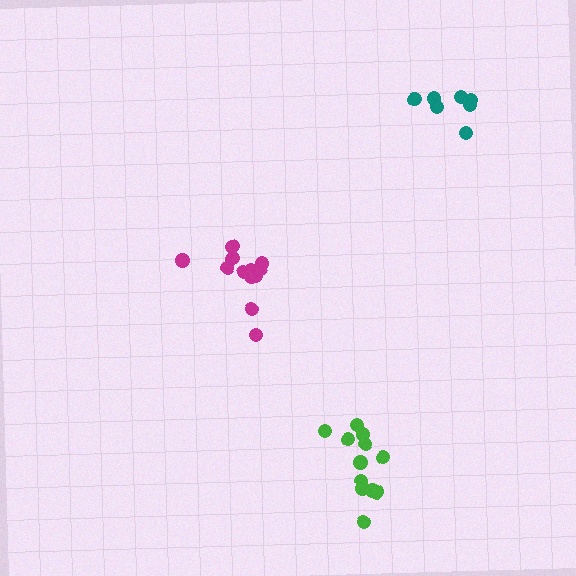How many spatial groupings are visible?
There are 3 spatial groupings.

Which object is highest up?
The teal cluster is topmost.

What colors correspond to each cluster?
The clusters are colored: magenta, green, teal.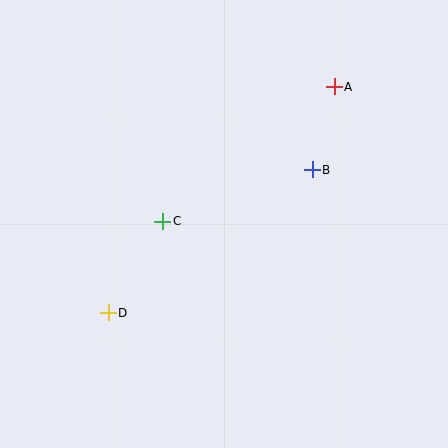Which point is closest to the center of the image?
Point C at (163, 221) is closest to the center.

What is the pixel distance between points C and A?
The distance between C and A is 218 pixels.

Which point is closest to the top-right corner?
Point A is closest to the top-right corner.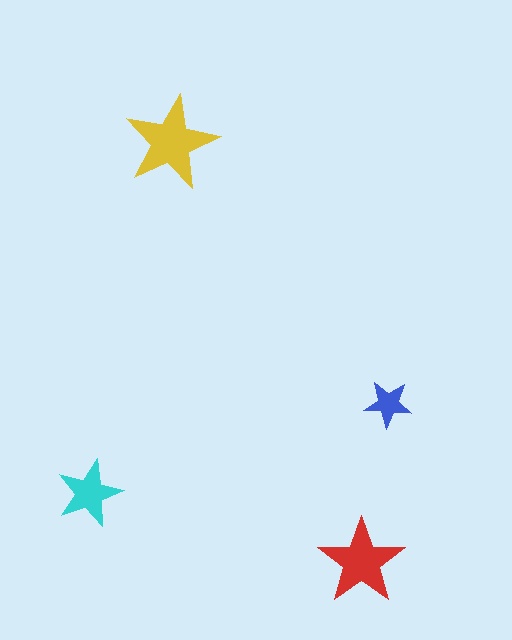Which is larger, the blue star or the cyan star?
The cyan one.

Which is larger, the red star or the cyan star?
The red one.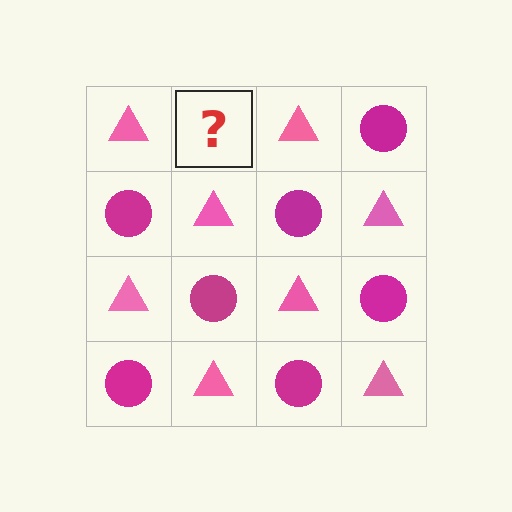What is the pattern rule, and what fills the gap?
The rule is that it alternates pink triangle and magenta circle in a checkerboard pattern. The gap should be filled with a magenta circle.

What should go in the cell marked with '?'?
The missing cell should contain a magenta circle.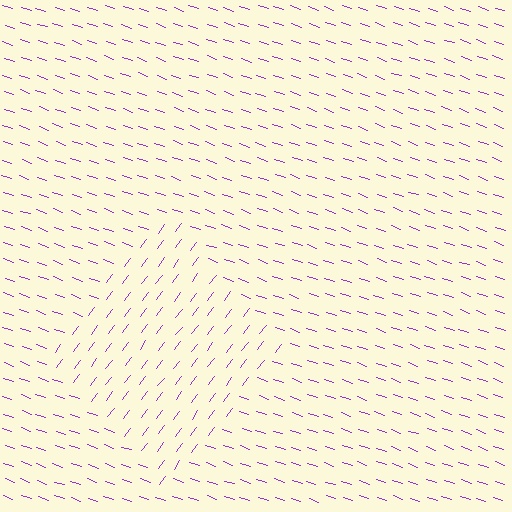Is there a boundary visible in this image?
Yes, there is a texture boundary formed by a change in line orientation.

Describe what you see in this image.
The image is filled with small purple line segments. A diamond region in the image has lines oriented differently from the surrounding lines, creating a visible texture boundary.